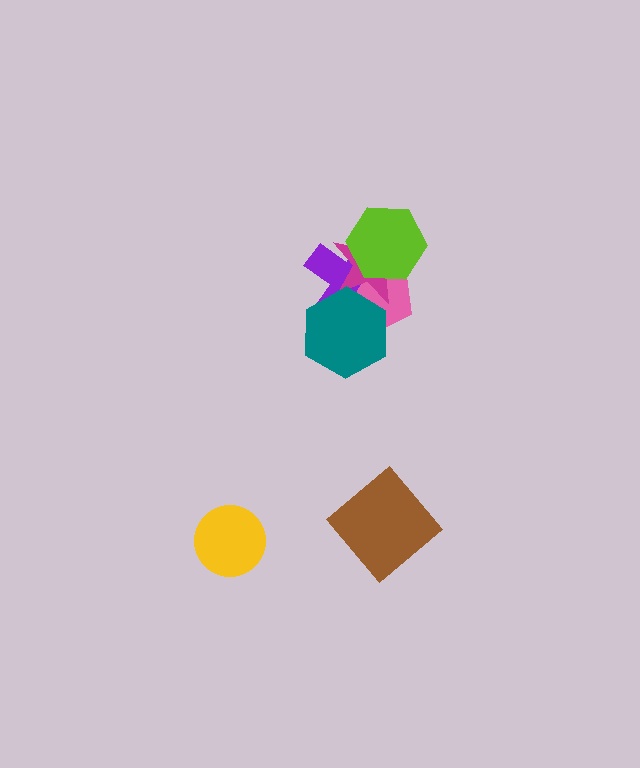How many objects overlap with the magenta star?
4 objects overlap with the magenta star.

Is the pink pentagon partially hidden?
Yes, it is partially covered by another shape.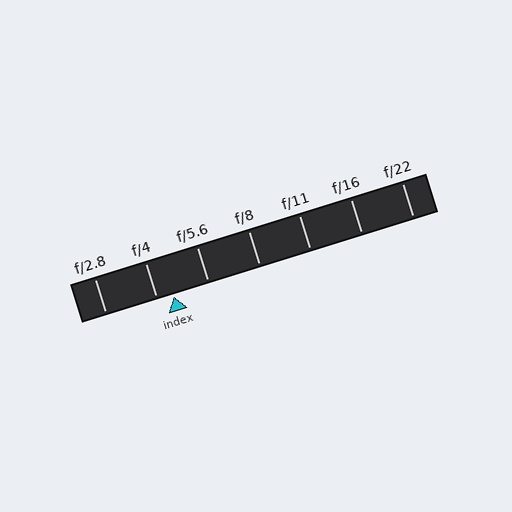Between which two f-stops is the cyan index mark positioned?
The index mark is between f/4 and f/5.6.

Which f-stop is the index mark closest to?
The index mark is closest to f/4.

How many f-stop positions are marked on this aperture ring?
There are 7 f-stop positions marked.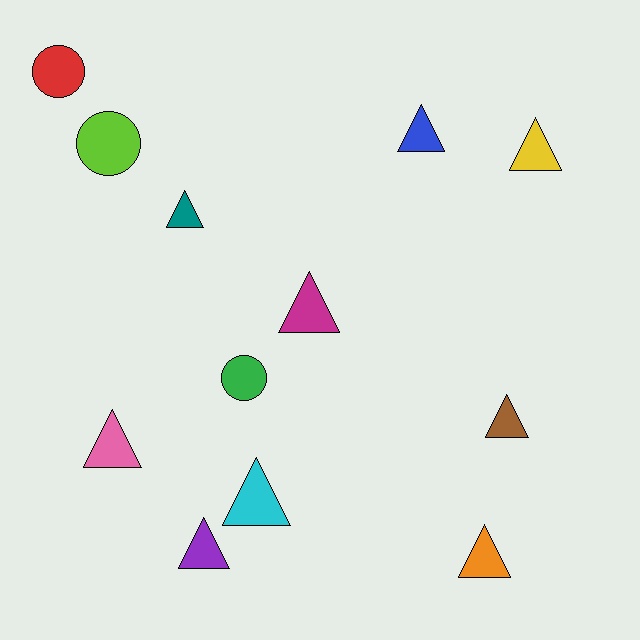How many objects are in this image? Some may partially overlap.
There are 12 objects.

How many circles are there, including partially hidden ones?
There are 3 circles.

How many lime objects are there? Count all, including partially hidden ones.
There is 1 lime object.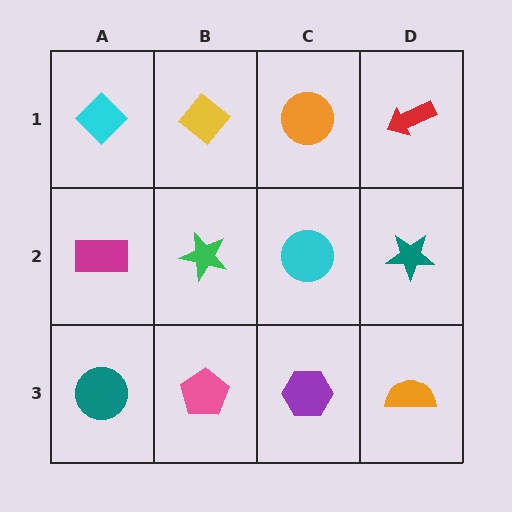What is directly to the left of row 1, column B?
A cyan diamond.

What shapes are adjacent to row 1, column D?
A teal star (row 2, column D), an orange circle (row 1, column C).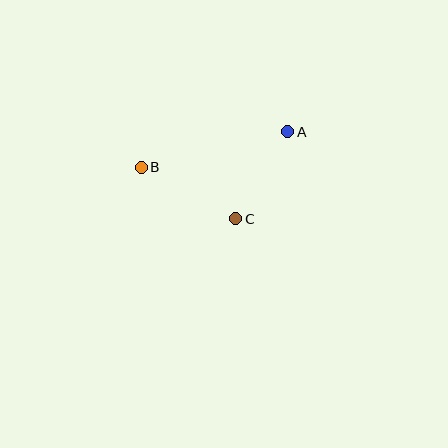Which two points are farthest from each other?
Points A and B are farthest from each other.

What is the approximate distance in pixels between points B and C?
The distance between B and C is approximately 108 pixels.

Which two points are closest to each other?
Points A and C are closest to each other.